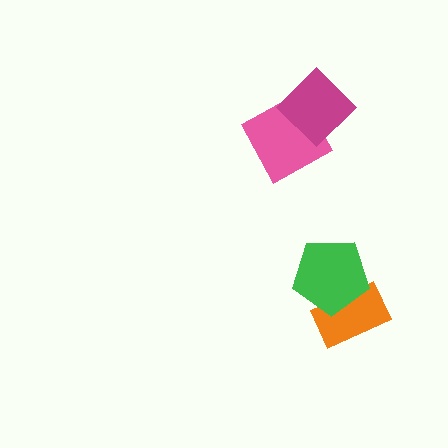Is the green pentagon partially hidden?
No, no other shape covers it.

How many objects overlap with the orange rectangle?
1 object overlaps with the orange rectangle.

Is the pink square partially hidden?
Yes, it is partially covered by another shape.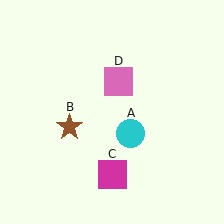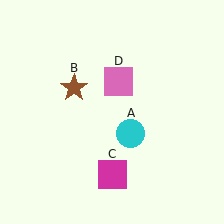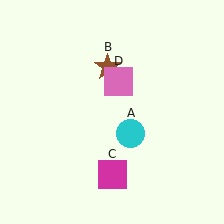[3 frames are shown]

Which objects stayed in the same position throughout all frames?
Cyan circle (object A) and magenta square (object C) and pink square (object D) remained stationary.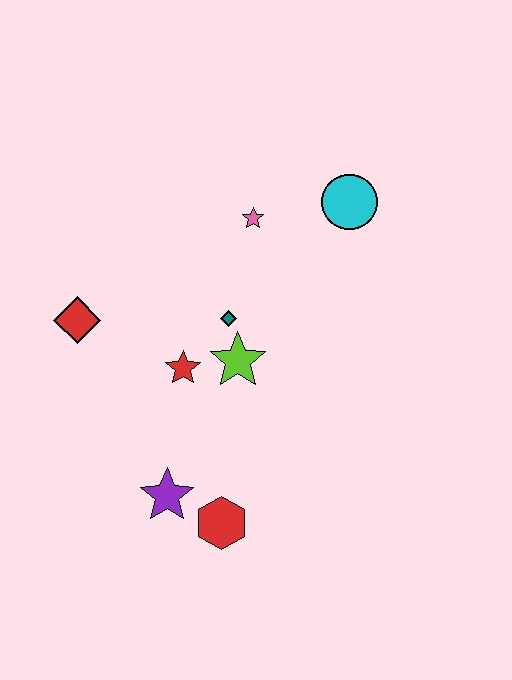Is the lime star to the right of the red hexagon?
Yes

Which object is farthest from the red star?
The cyan circle is farthest from the red star.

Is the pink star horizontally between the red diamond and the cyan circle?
Yes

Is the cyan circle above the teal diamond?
Yes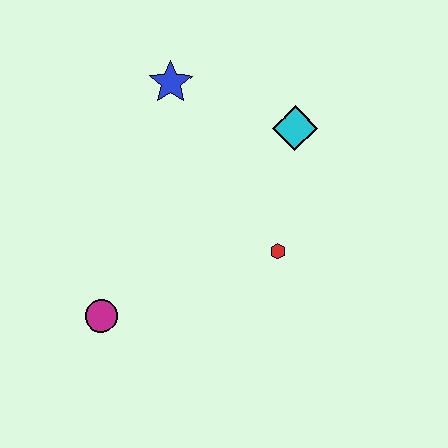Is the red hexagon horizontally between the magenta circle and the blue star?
No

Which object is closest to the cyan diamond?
The red hexagon is closest to the cyan diamond.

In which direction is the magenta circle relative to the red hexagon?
The magenta circle is to the left of the red hexagon.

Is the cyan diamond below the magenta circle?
No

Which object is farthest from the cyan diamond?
The magenta circle is farthest from the cyan diamond.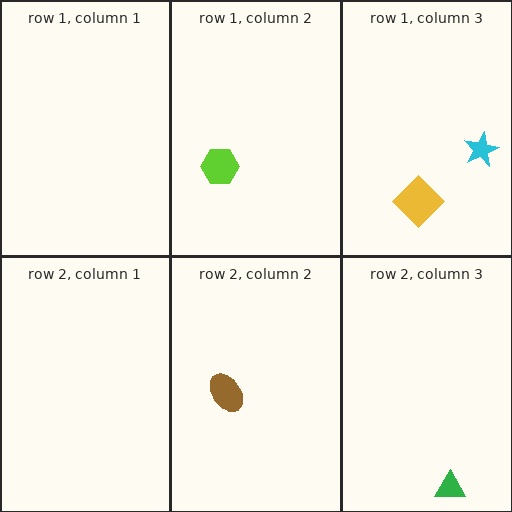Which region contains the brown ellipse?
The row 2, column 2 region.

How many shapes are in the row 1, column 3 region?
2.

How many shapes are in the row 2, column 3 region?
1.